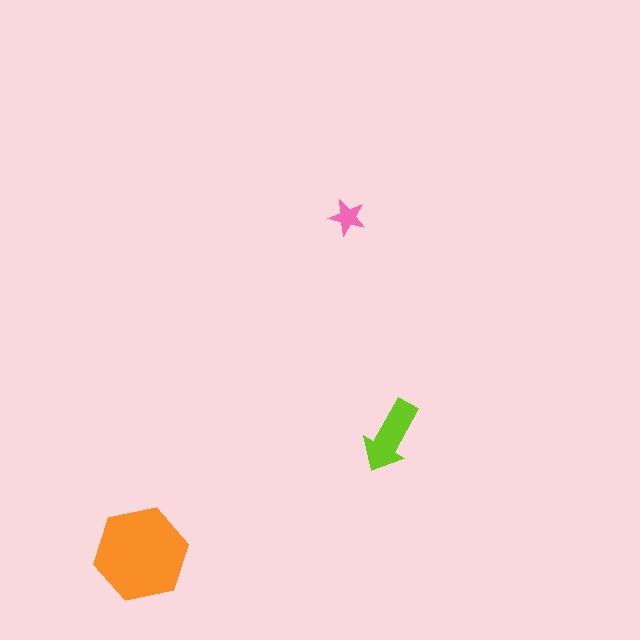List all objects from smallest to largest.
The pink star, the lime arrow, the orange hexagon.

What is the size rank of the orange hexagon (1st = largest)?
1st.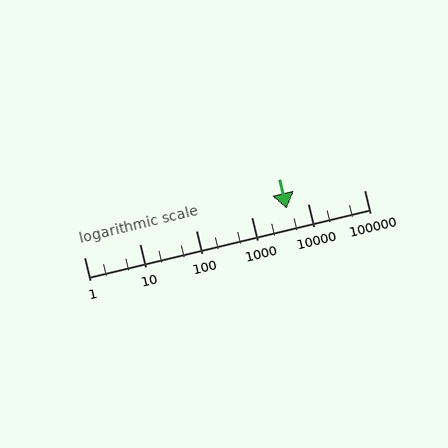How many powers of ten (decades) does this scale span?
The scale spans 5 decades, from 1 to 100000.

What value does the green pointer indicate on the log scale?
The pointer indicates approximately 4100.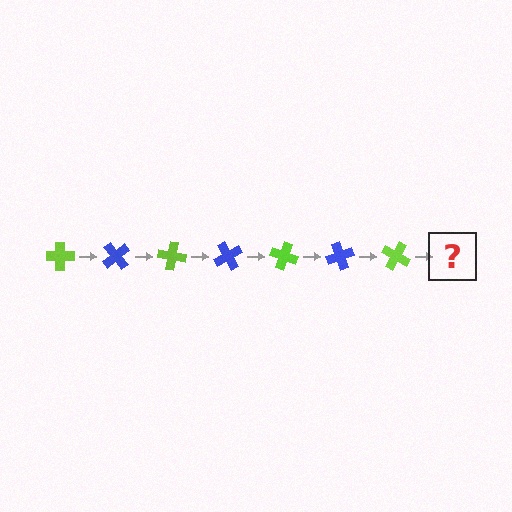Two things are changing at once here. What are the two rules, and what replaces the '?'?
The two rules are that it rotates 50 degrees each step and the color cycles through lime and blue. The '?' should be a blue cross, rotated 350 degrees from the start.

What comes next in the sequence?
The next element should be a blue cross, rotated 350 degrees from the start.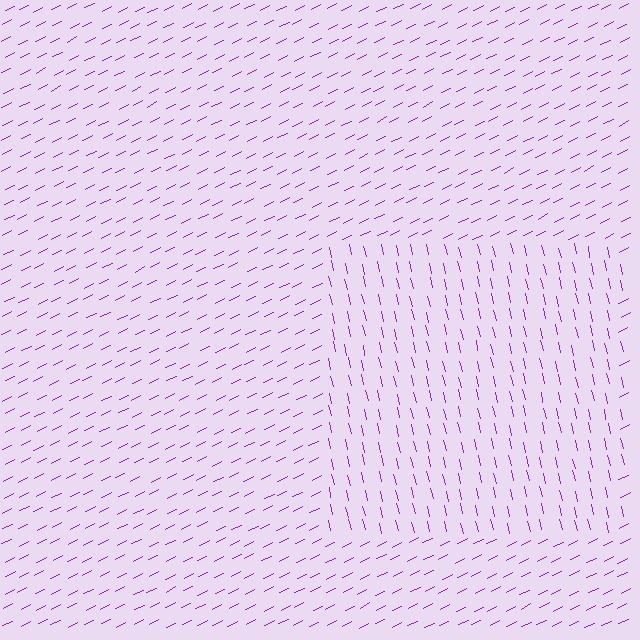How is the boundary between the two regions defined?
The boundary is defined purely by a change in line orientation (approximately 76 degrees difference). All lines are the same color and thickness.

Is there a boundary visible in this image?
Yes, there is a texture boundary formed by a change in line orientation.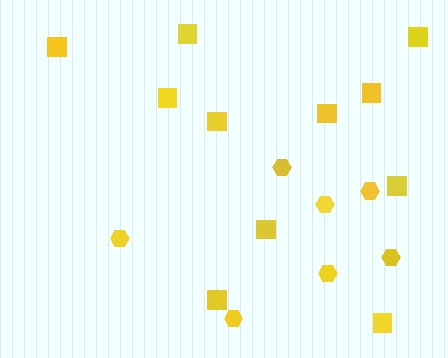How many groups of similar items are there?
There are 2 groups: one group of hexagons (7) and one group of squares (11).